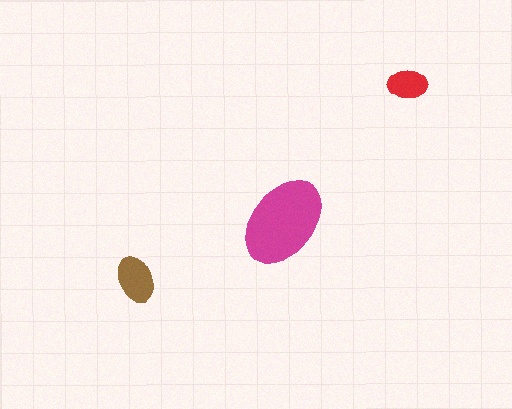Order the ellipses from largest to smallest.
the magenta one, the brown one, the red one.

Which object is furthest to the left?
The brown ellipse is leftmost.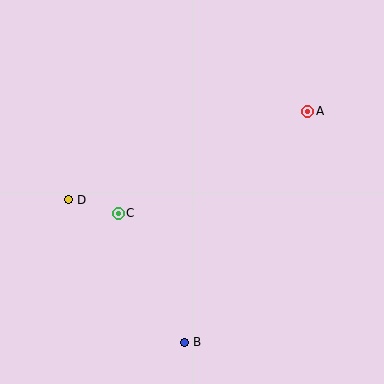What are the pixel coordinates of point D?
Point D is at (69, 200).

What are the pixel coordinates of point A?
Point A is at (308, 111).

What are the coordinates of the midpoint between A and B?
The midpoint between A and B is at (246, 227).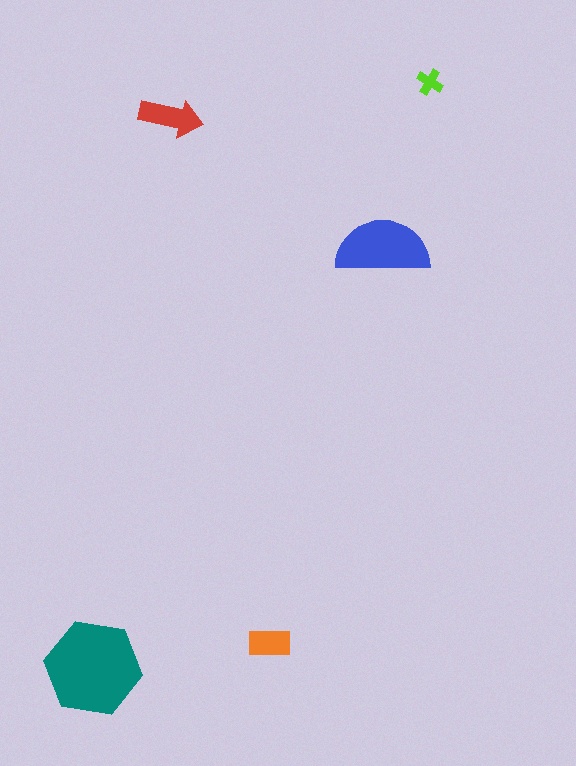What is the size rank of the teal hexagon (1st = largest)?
1st.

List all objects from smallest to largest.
The lime cross, the orange rectangle, the red arrow, the blue semicircle, the teal hexagon.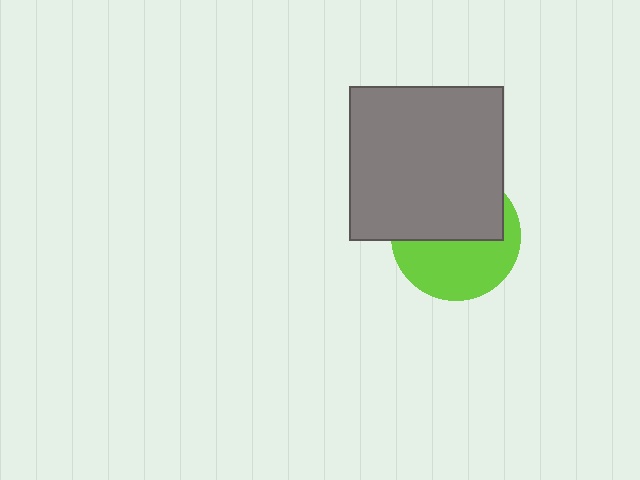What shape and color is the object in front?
The object in front is a gray square.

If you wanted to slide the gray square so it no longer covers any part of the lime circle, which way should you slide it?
Slide it up — that is the most direct way to separate the two shapes.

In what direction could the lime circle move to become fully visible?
The lime circle could move down. That would shift it out from behind the gray square entirely.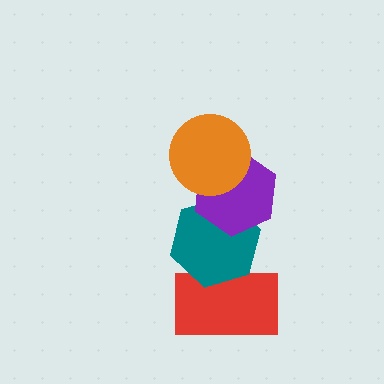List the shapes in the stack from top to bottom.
From top to bottom: the orange circle, the purple hexagon, the teal hexagon, the red rectangle.